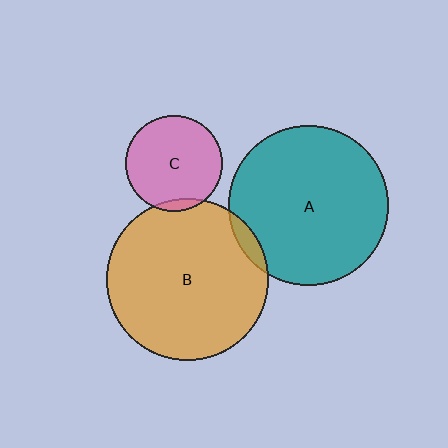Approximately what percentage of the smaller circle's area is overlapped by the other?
Approximately 5%.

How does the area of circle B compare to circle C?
Approximately 2.8 times.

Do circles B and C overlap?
Yes.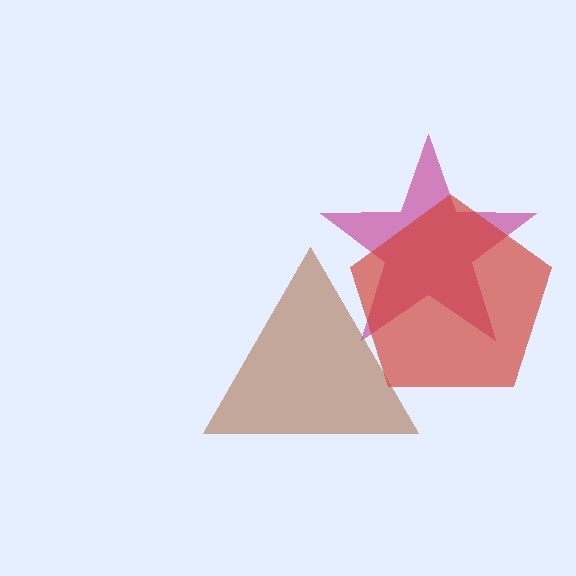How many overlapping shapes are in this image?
There are 3 overlapping shapes in the image.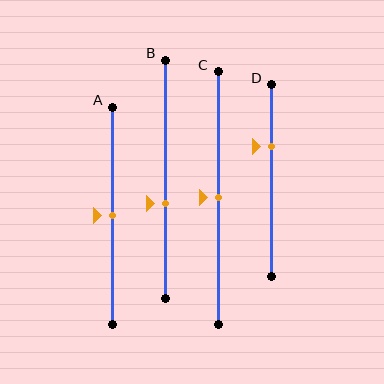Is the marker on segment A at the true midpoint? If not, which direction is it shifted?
Yes, the marker on segment A is at the true midpoint.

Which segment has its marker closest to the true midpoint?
Segment A has its marker closest to the true midpoint.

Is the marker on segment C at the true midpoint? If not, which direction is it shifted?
Yes, the marker on segment C is at the true midpoint.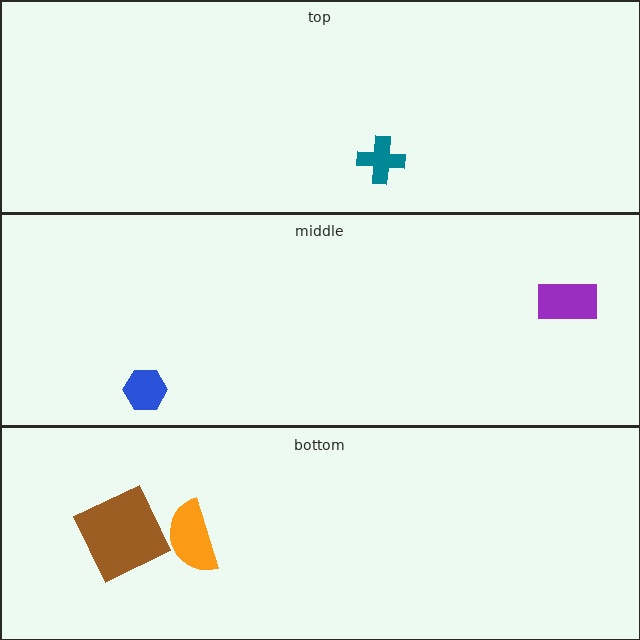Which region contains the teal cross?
The top region.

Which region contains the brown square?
The bottom region.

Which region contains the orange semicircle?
The bottom region.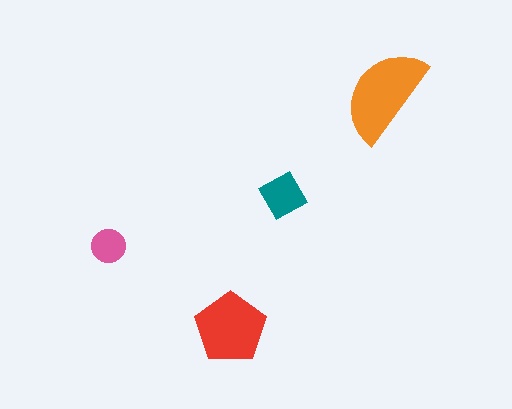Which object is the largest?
The orange semicircle.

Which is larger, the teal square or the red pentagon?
The red pentagon.